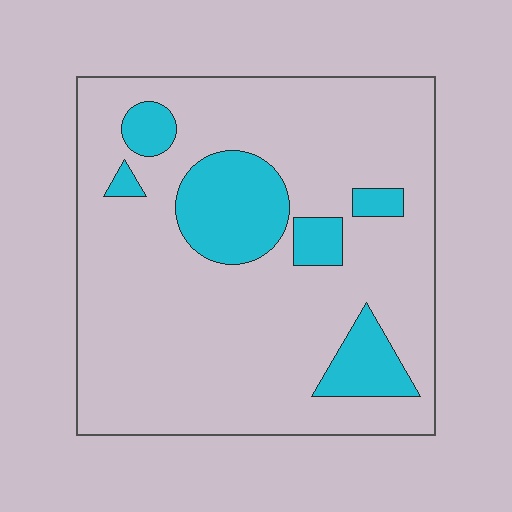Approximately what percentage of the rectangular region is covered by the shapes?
Approximately 20%.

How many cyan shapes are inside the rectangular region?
6.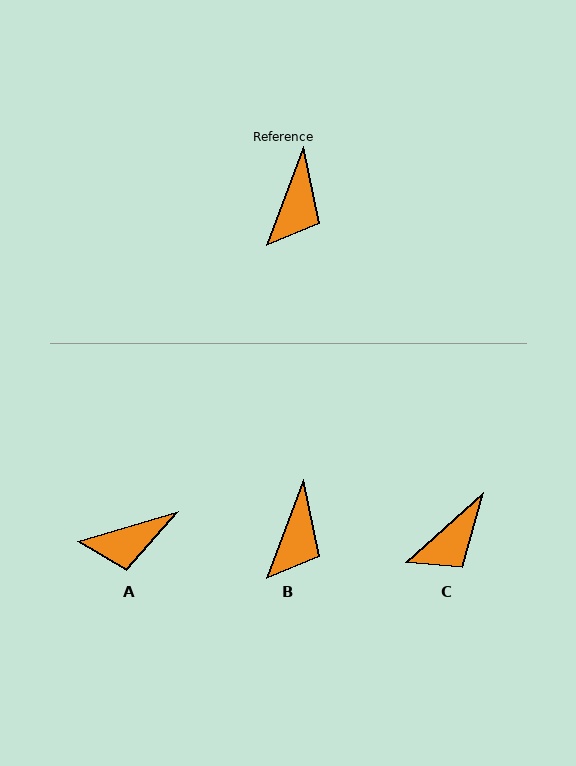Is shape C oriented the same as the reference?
No, it is off by about 27 degrees.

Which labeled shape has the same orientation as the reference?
B.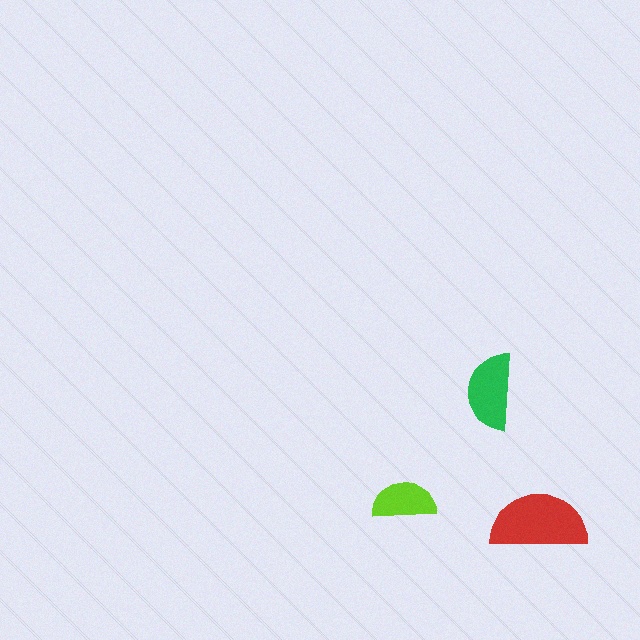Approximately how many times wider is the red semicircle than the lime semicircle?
About 1.5 times wider.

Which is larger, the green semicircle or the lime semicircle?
The green one.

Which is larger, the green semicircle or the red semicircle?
The red one.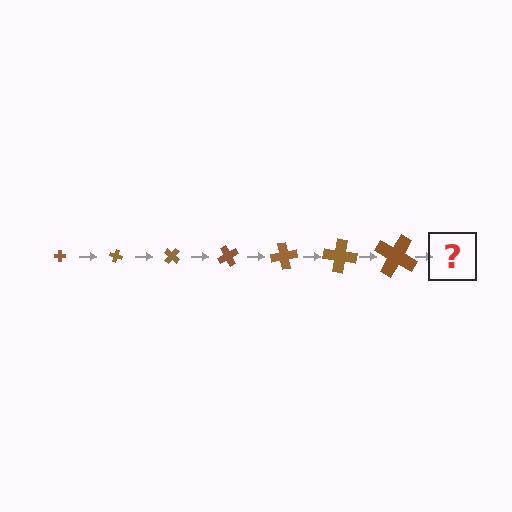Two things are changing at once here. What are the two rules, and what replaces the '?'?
The two rules are that the cross grows larger each step and it rotates 20 degrees each step. The '?' should be a cross, larger than the previous one and rotated 140 degrees from the start.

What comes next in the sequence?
The next element should be a cross, larger than the previous one and rotated 140 degrees from the start.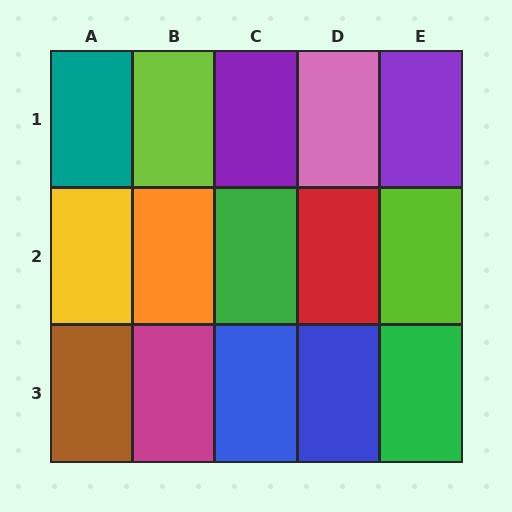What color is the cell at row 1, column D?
Pink.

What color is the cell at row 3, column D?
Blue.